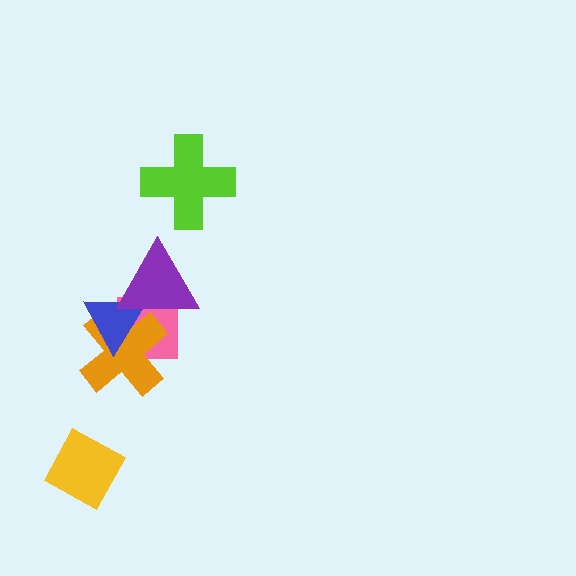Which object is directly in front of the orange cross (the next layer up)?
The blue triangle is directly in front of the orange cross.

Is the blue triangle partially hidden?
Yes, it is partially covered by another shape.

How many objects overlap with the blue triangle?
3 objects overlap with the blue triangle.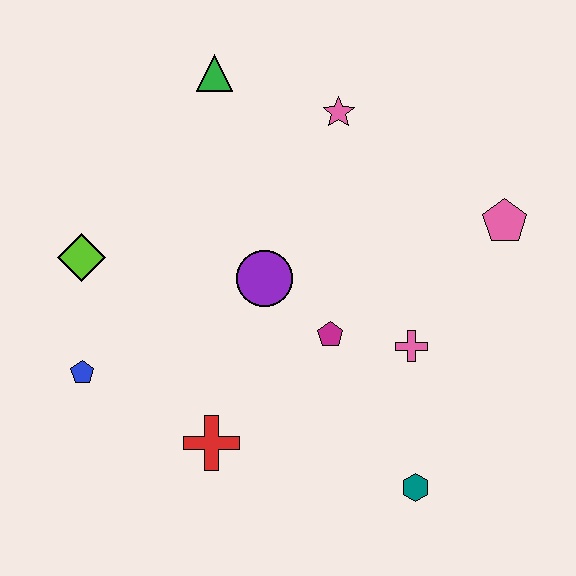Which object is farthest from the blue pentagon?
The pink pentagon is farthest from the blue pentagon.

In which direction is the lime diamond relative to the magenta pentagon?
The lime diamond is to the left of the magenta pentagon.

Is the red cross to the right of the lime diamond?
Yes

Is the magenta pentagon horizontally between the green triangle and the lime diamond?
No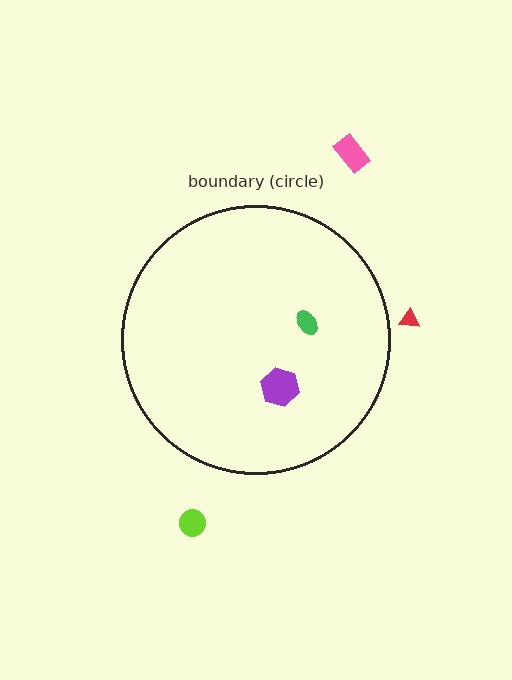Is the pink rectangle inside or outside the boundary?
Outside.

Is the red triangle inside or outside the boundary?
Outside.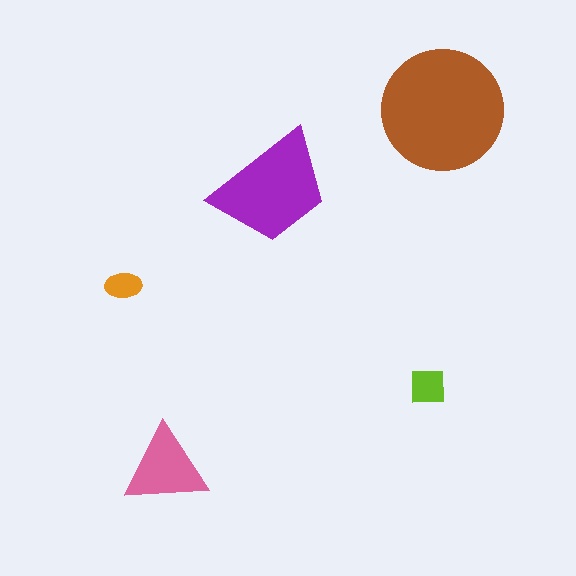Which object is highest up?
The brown circle is topmost.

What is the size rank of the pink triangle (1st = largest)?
3rd.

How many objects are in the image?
There are 5 objects in the image.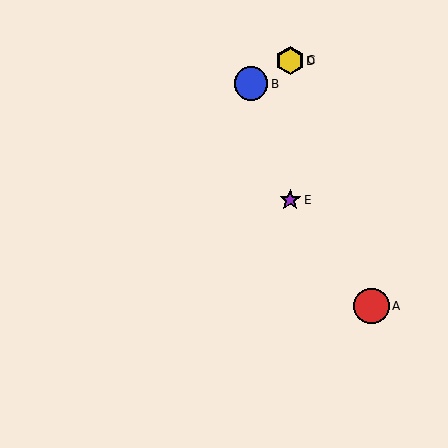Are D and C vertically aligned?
Yes, both are at x≈290.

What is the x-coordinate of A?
Object A is at x≈372.